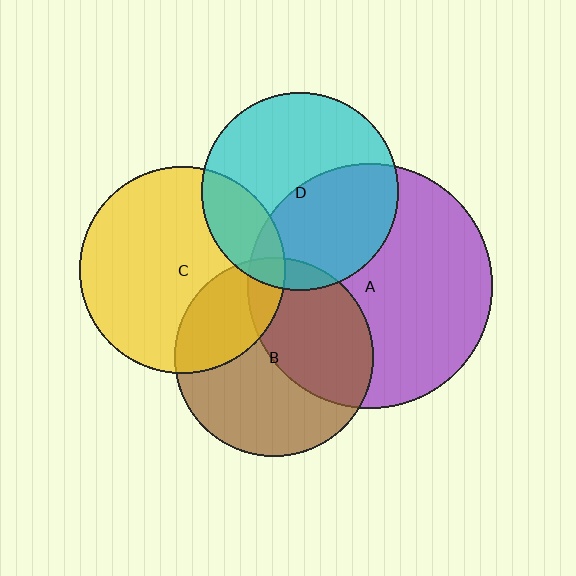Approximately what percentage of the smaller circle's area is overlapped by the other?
Approximately 5%.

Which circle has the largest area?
Circle A (purple).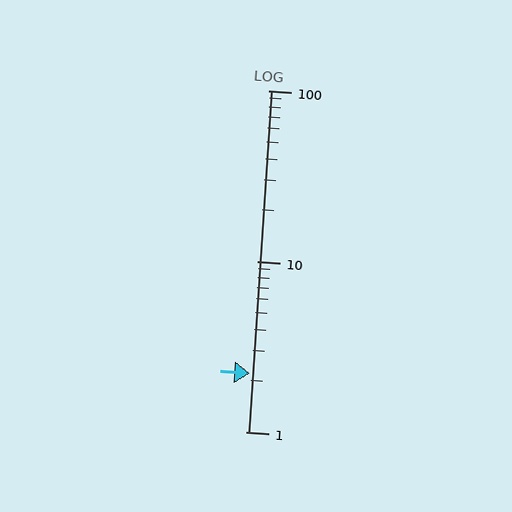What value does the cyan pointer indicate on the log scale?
The pointer indicates approximately 2.2.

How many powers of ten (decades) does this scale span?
The scale spans 2 decades, from 1 to 100.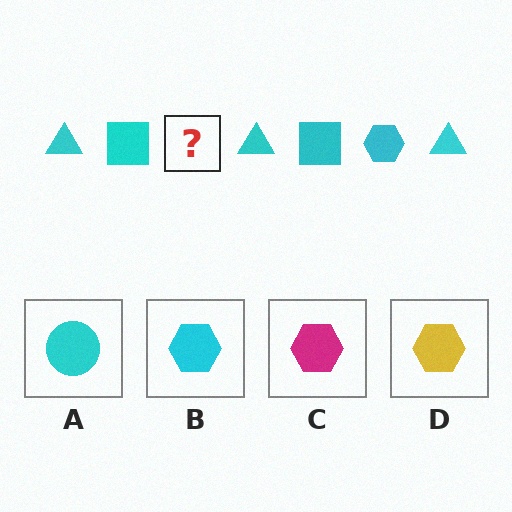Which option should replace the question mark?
Option B.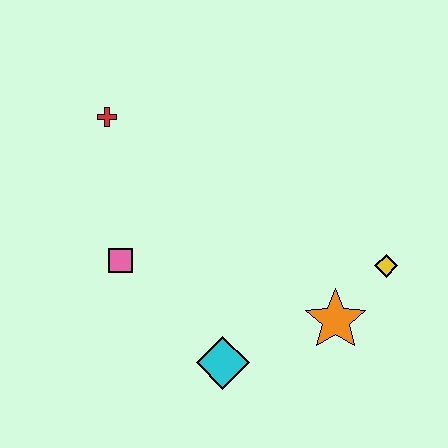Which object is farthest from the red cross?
The yellow diamond is farthest from the red cross.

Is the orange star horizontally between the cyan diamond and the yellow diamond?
Yes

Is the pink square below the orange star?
No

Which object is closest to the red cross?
The pink square is closest to the red cross.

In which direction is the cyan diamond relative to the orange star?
The cyan diamond is to the left of the orange star.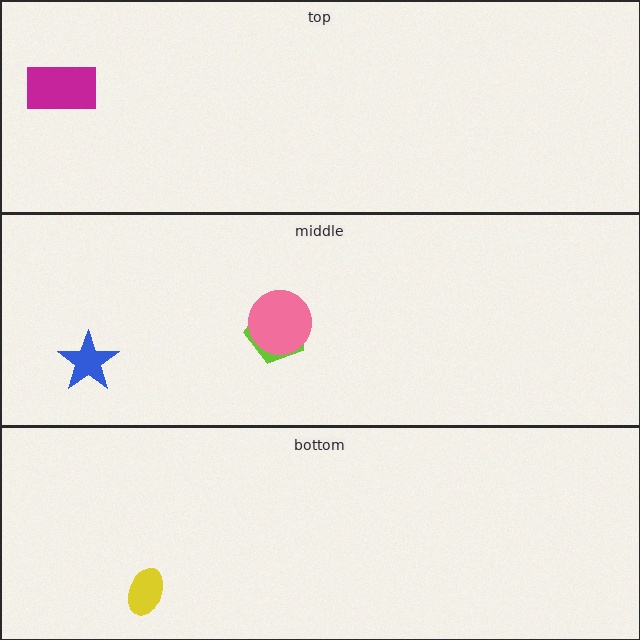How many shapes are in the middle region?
3.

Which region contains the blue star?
The middle region.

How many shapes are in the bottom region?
1.